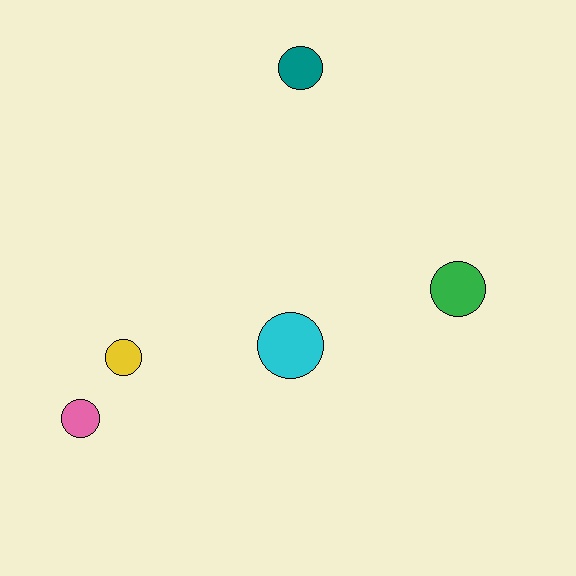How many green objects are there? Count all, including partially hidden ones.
There is 1 green object.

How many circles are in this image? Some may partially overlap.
There are 5 circles.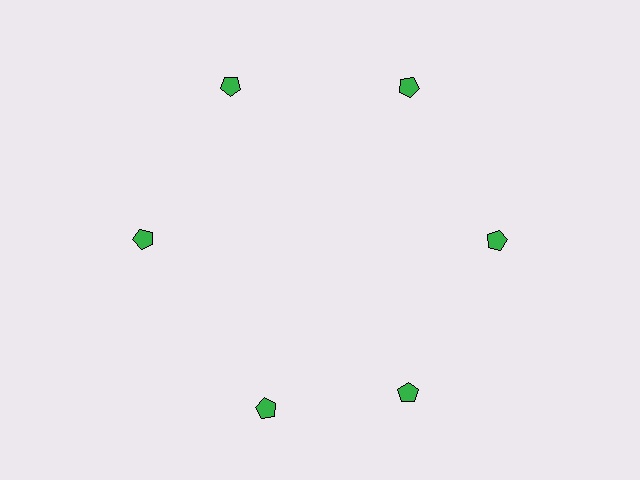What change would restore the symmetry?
The symmetry would be restored by rotating it back into even spacing with its neighbors so that all 6 pentagons sit at equal angles and equal distance from the center.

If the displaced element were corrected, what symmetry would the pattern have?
It would have 6-fold rotational symmetry — the pattern would map onto itself every 60 degrees.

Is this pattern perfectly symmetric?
No. The 6 green pentagons are arranged in a ring, but one element near the 7 o'clock position is rotated out of alignment along the ring, breaking the 6-fold rotational symmetry.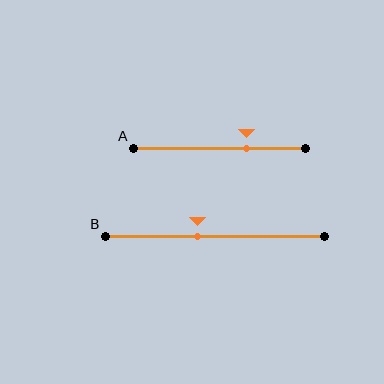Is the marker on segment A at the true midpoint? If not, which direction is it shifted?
No, the marker on segment A is shifted to the right by about 16% of the segment length.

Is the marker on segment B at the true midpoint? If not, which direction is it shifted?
No, the marker on segment B is shifted to the left by about 8% of the segment length.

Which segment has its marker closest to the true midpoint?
Segment B has its marker closest to the true midpoint.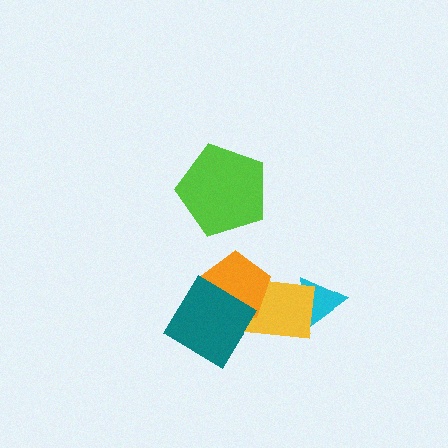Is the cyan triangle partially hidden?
Yes, it is partially covered by another shape.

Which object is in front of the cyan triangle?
The yellow rectangle is in front of the cyan triangle.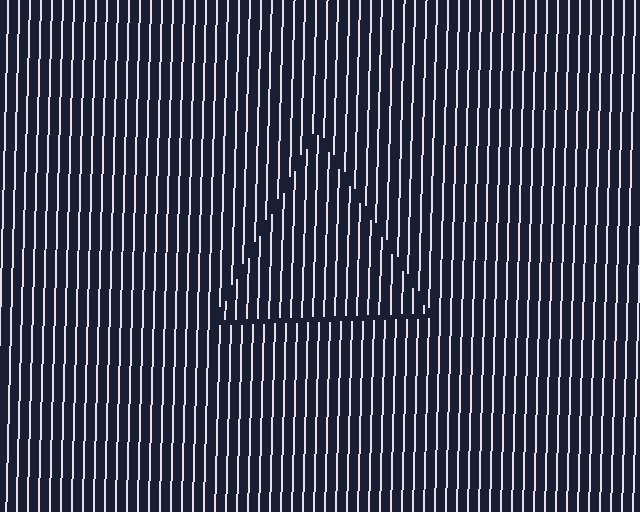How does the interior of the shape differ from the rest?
The interior of the shape contains the same grating, shifted by half a period — the contour is defined by the phase discontinuity where line-ends from the inner and outer gratings abut.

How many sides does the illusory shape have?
3 sides — the line-ends trace a triangle.